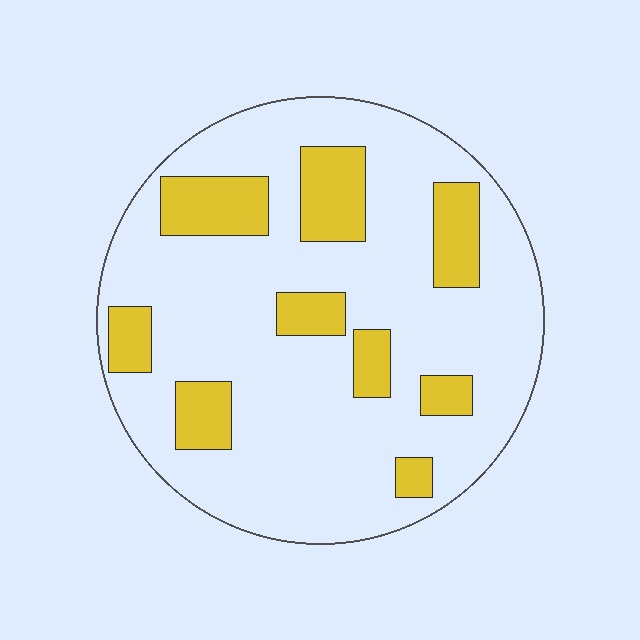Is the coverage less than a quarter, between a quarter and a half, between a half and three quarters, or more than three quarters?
Less than a quarter.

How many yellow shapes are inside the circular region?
9.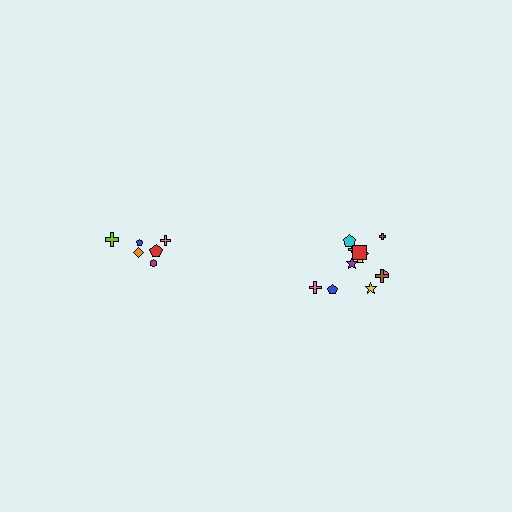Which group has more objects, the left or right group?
The right group.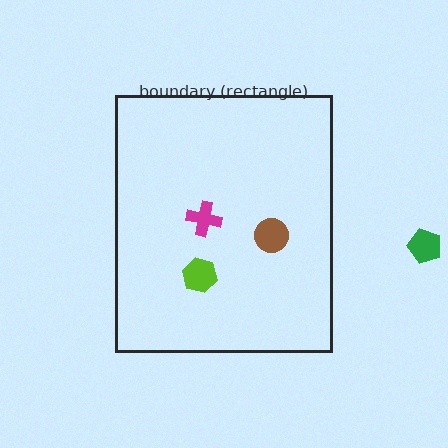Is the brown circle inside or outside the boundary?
Inside.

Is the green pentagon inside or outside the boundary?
Outside.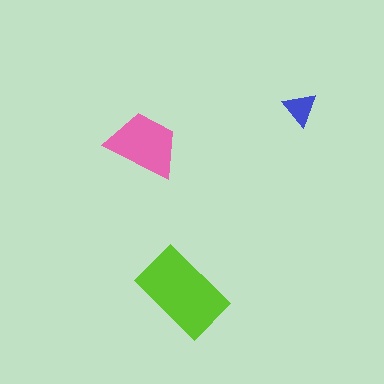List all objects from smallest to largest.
The blue triangle, the pink trapezoid, the lime rectangle.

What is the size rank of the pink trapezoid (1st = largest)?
2nd.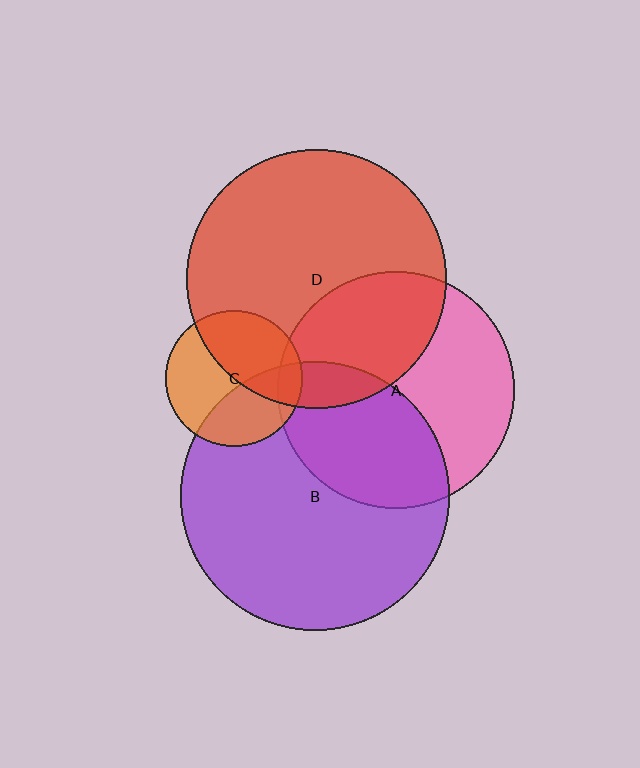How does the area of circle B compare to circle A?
Approximately 1.3 times.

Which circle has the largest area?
Circle B (purple).